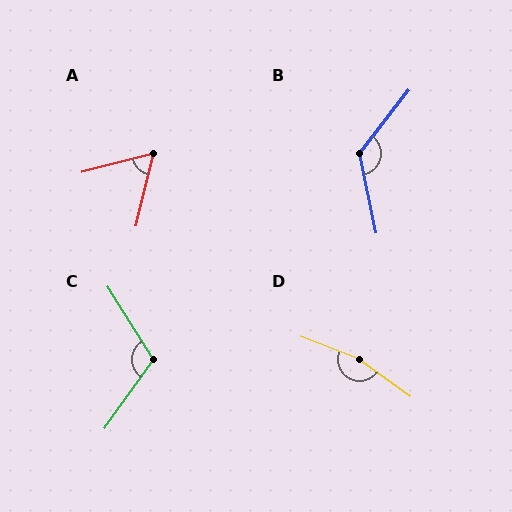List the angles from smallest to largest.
A (62°), C (112°), B (130°), D (165°).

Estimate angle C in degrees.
Approximately 112 degrees.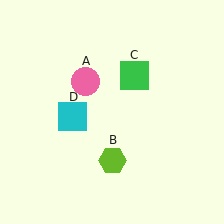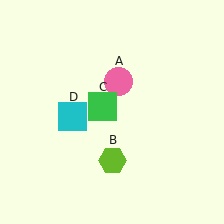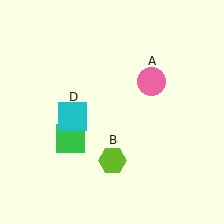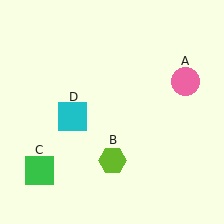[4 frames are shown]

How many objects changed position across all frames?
2 objects changed position: pink circle (object A), green square (object C).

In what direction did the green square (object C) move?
The green square (object C) moved down and to the left.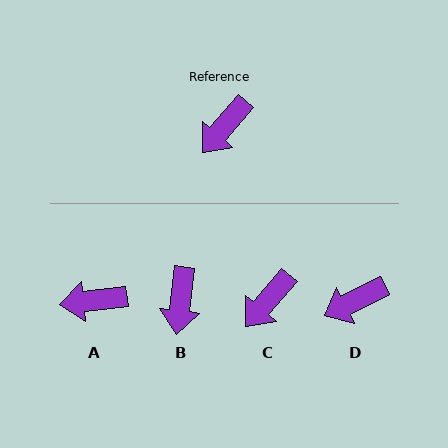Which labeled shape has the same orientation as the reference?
C.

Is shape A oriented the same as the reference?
No, it is off by about 43 degrees.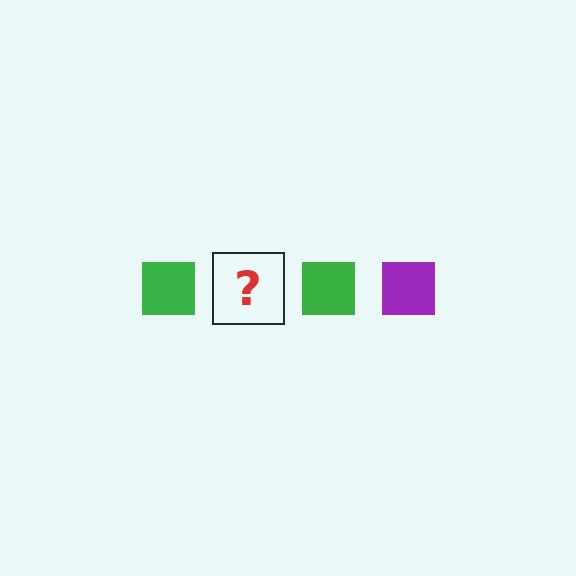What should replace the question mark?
The question mark should be replaced with a purple square.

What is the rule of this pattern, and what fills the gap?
The rule is that the pattern cycles through green, purple squares. The gap should be filled with a purple square.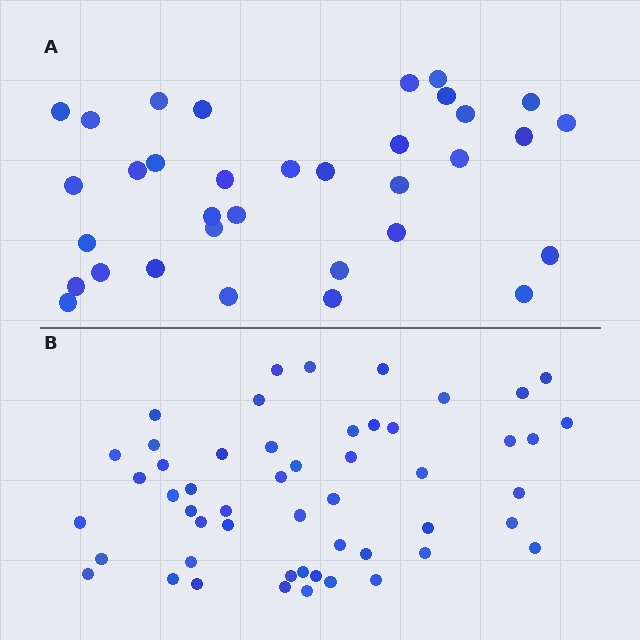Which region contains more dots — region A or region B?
Region B (the bottom region) has more dots.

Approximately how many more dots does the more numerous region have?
Region B has approximately 20 more dots than region A.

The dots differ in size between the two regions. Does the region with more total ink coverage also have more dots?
No. Region A has more total ink coverage because its dots are larger, but region B actually contains more individual dots. Total area can be misleading — the number of items is what matters here.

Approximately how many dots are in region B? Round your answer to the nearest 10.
About 50 dots. (The exact count is 52, which rounds to 50.)